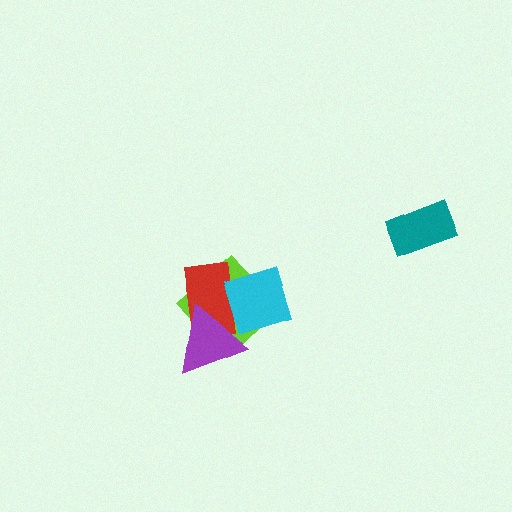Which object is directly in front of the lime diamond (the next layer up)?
The red rectangle is directly in front of the lime diamond.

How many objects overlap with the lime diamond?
3 objects overlap with the lime diamond.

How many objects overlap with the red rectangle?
3 objects overlap with the red rectangle.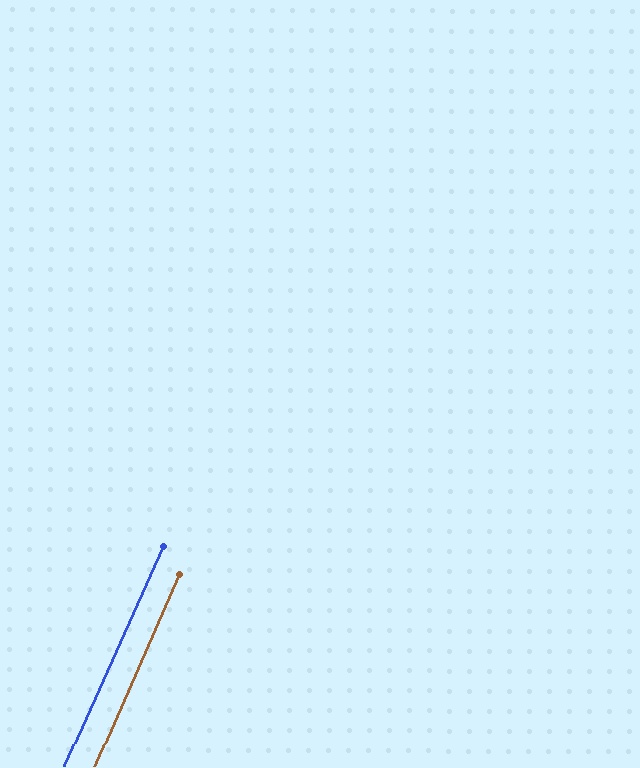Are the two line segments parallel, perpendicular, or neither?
Parallel — their directions differ by only 0.5°.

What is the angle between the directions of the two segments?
Approximately 1 degree.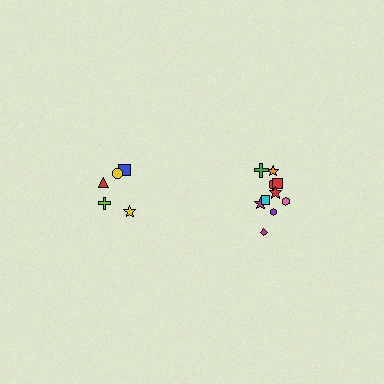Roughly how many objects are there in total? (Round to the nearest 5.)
Roughly 15 objects in total.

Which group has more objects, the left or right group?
The right group.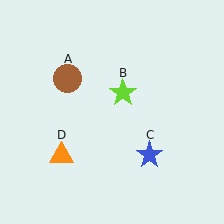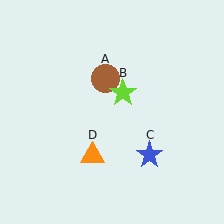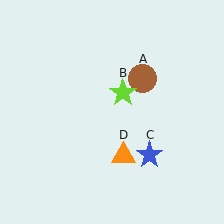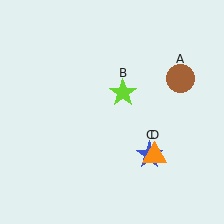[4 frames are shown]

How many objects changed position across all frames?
2 objects changed position: brown circle (object A), orange triangle (object D).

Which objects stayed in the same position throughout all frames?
Lime star (object B) and blue star (object C) remained stationary.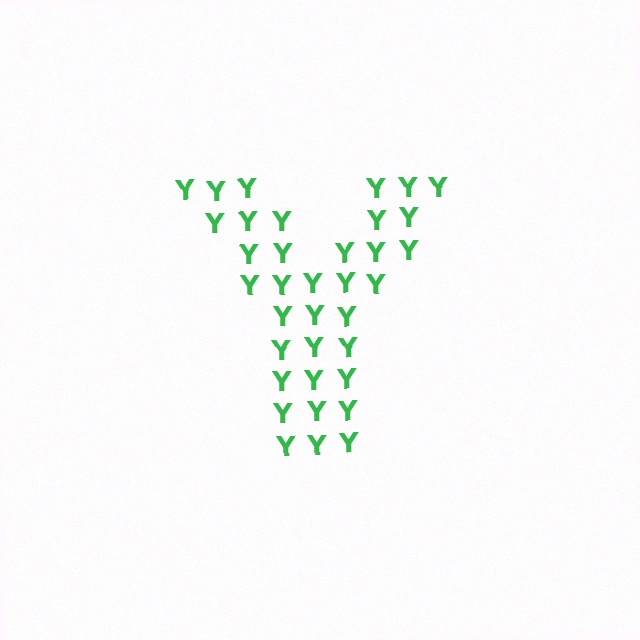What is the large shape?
The large shape is the letter Y.